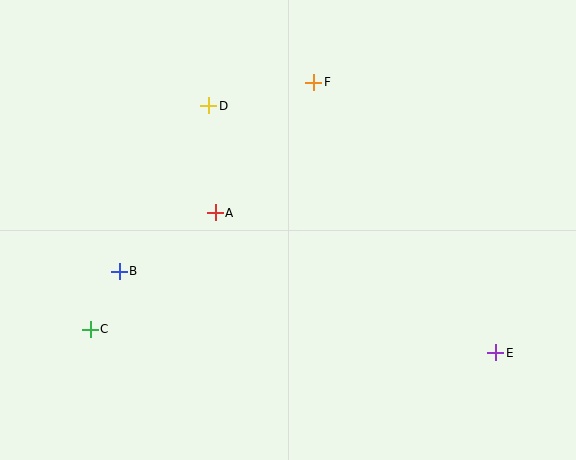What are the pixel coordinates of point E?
Point E is at (496, 353).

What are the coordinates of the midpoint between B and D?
The midpoint between B and D is at (164, 188).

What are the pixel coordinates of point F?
Point F is at (314, 82).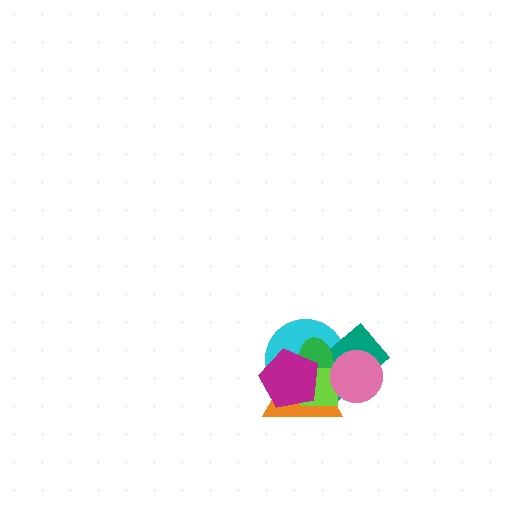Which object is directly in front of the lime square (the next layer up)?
The magenta pentagon is directly in front of the lime square.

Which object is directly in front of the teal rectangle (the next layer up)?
The green ellipse is directly in front of the teal rectangle.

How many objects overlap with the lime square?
6 objects overlap with the lime square.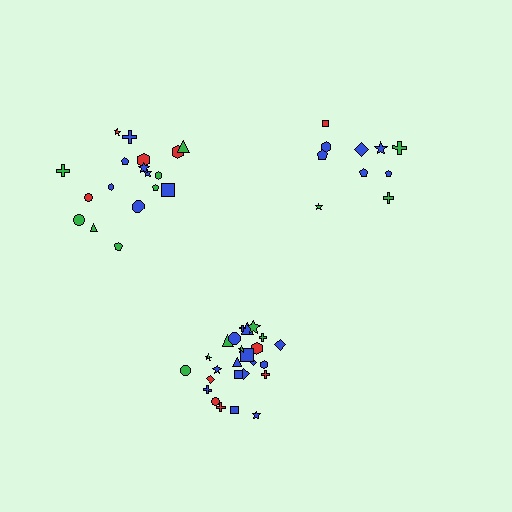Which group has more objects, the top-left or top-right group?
The top-left group.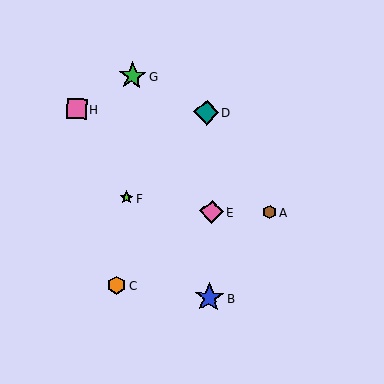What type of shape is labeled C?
Shape C is an orange hexagon.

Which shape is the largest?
The blue star (labeled B) is the largest.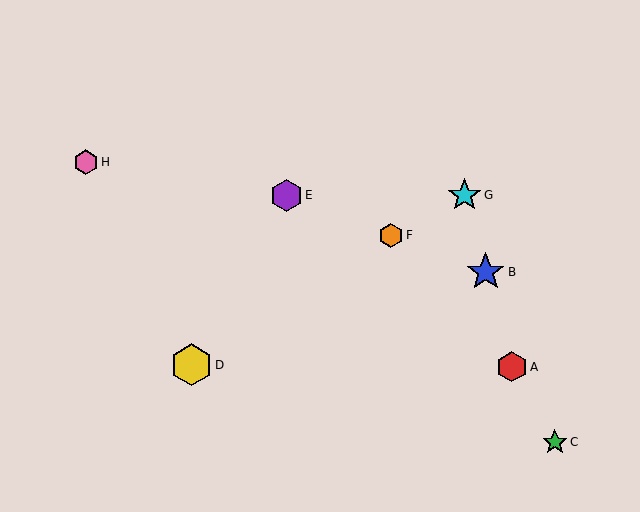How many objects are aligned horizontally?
2 objects (E, G) are aligned horizontally.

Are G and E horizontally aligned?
Yes, both are at y≈195.